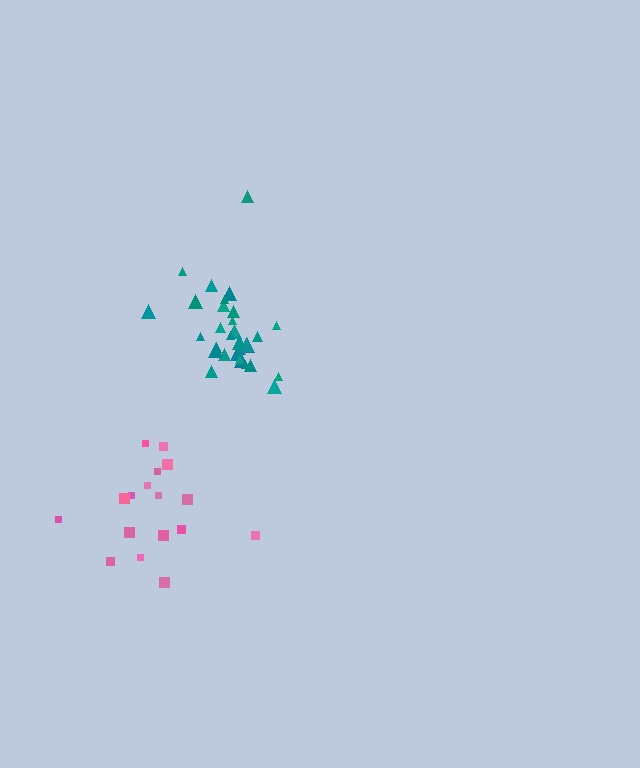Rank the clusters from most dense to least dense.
teal, pink.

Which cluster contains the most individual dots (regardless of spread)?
Teal (31).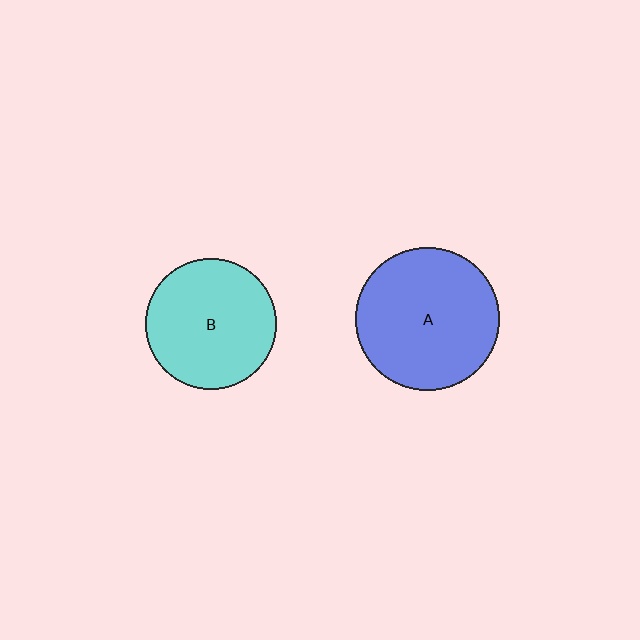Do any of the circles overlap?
No, none of the circles overlap.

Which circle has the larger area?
Circle A (blue).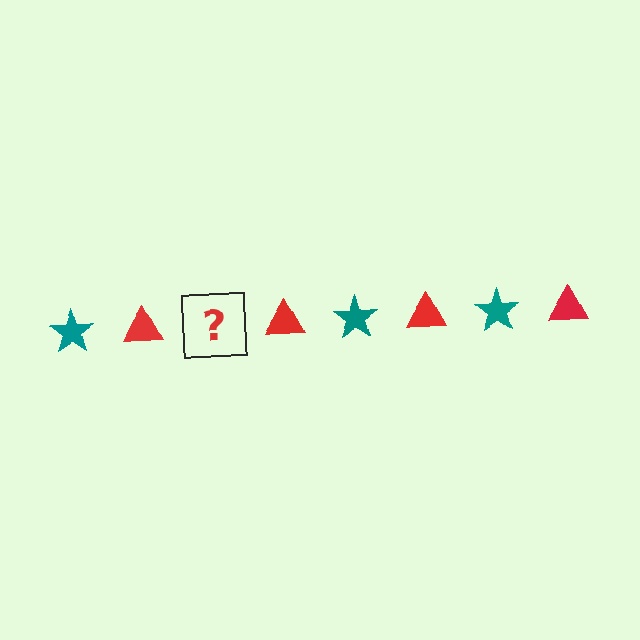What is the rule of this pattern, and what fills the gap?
The rule is that the pattern alternates between teal star and red triangle. The gap should be filled with a teal star.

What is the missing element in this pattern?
The missing element is a teal star.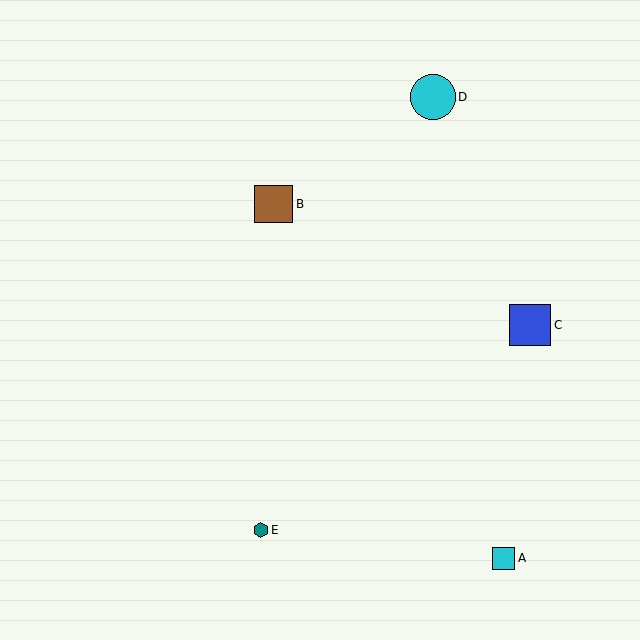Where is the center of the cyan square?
The center of the cyan square is at (504, 558).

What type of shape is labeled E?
Shape E is a teal hexagon.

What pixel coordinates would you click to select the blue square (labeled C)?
Click at (530, 325) to select the blue square C.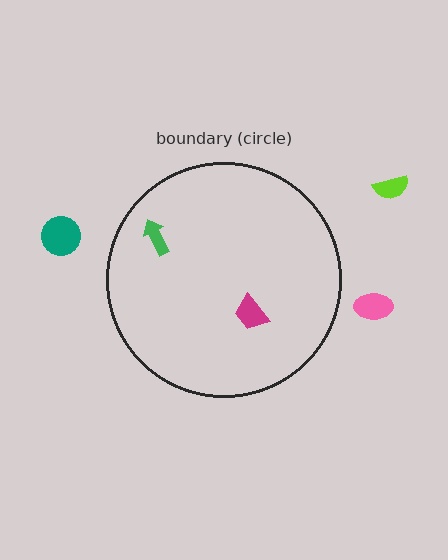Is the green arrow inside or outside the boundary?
Inside.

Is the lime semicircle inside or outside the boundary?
Outside.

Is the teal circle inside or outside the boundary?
Outside.